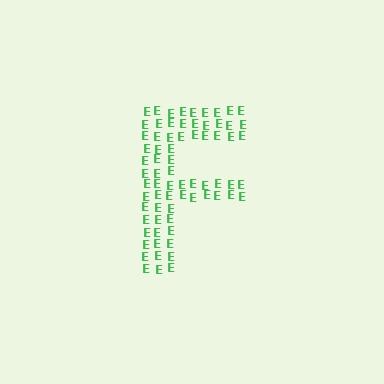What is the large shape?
The large shape is the letter F.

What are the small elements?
The small elements are letter E's.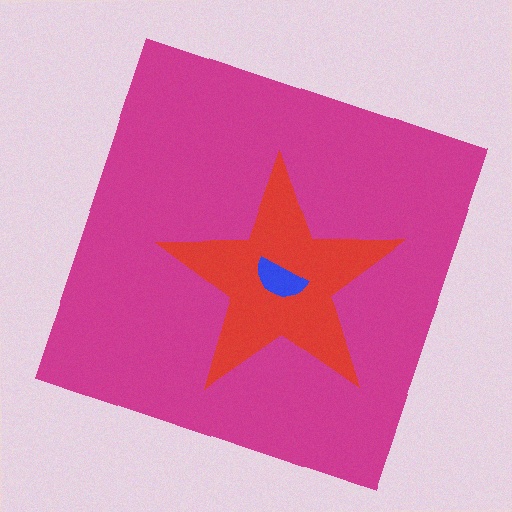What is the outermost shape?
The magenta square.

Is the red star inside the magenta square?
Yes.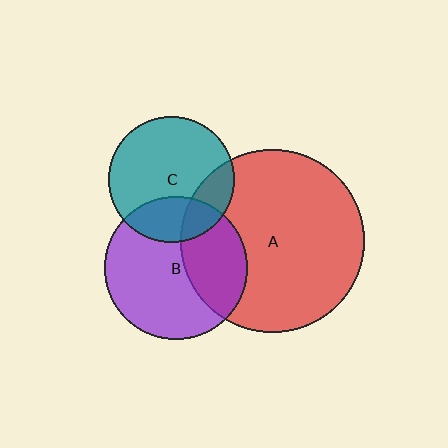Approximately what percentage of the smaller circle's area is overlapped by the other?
Approximately 20%.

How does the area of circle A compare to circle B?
Approximately 1.7 times.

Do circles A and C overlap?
Yes.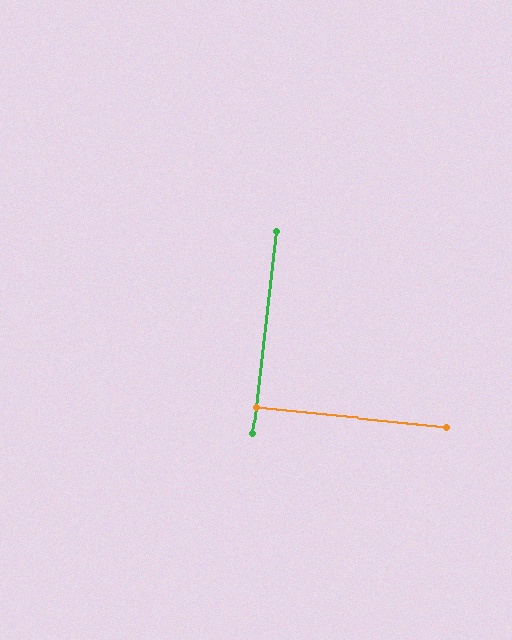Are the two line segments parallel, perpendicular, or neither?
Perpendicular — they meet at approximately 89°.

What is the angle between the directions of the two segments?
Approximately 89 degrees.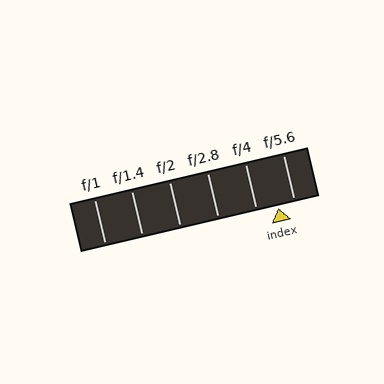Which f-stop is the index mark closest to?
The index mark is closest to f/5.6.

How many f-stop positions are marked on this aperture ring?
There are 6 f-stop positions marked.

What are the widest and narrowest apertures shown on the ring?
The widest aperture shown is f/1 and the narrowest is f/5.6.